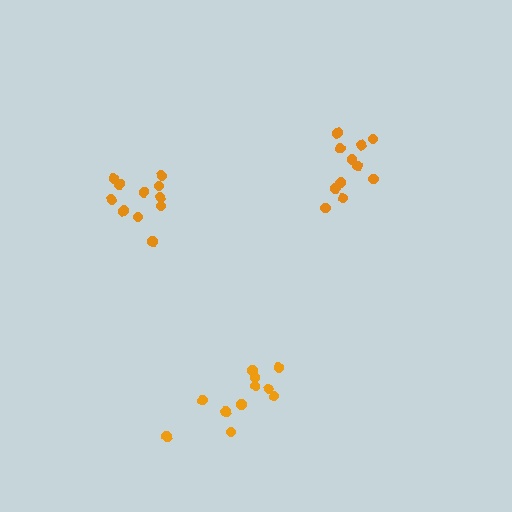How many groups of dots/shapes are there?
There are 3 groups.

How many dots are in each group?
Group 1: 11 dots, Group 2: 11 dots, Group 3: 11 dots (33 total).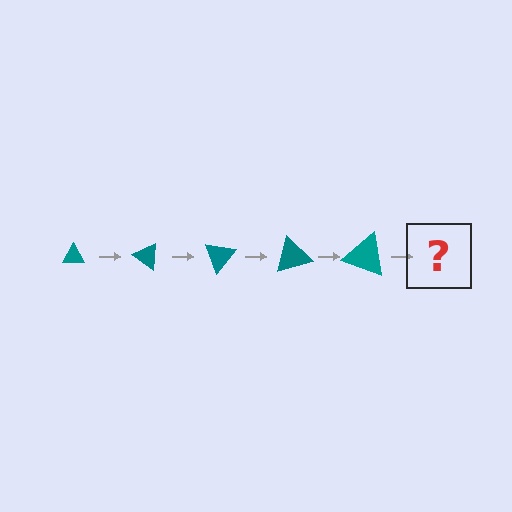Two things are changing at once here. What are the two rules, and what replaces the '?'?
The two rules are that the triangle grows larger each step and it rotates 35 degrees each step. The '?' should be a triangle, larger than the previous one and rotated 175 degrees from the start.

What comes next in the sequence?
The next element should be a triangle, larger than the previous one and rotated 175 degrees from the start.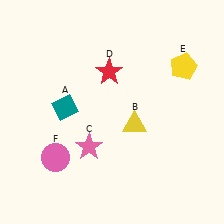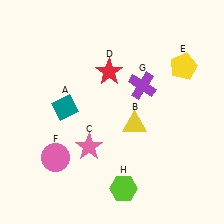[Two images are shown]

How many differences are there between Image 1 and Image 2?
There are 2 differences between the two images.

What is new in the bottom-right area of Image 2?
A lime hexagon (H) was added in the bottom-right area of Image 2.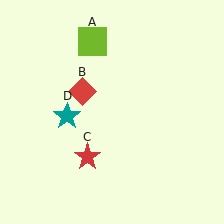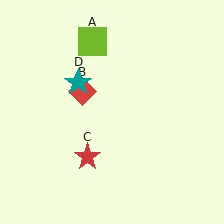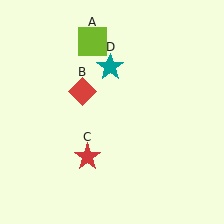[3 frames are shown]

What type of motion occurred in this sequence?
The teal star (object D) rotated clockwise around the center of the scene.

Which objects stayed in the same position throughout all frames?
Lime square (object A) and red diamond (object B) and red star (object C) remained stationary.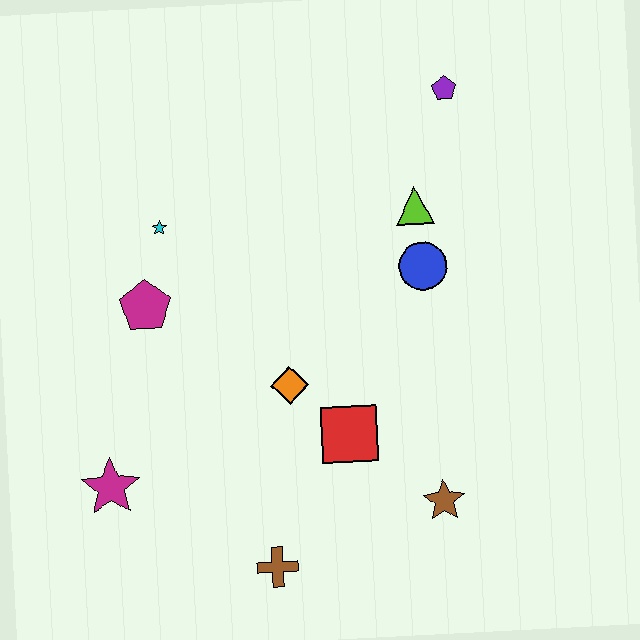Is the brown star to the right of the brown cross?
Yes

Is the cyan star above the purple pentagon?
No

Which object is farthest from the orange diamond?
The purple pentagon is farthest from the orange diamond.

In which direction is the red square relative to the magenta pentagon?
The red square is to the right of the magenta pentagon.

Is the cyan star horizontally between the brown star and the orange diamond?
No